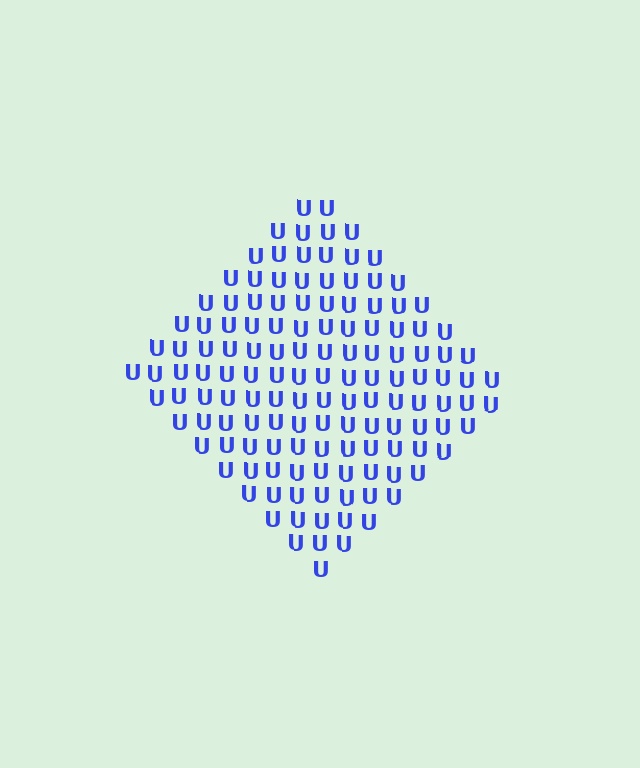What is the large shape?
The large shape is a diamond.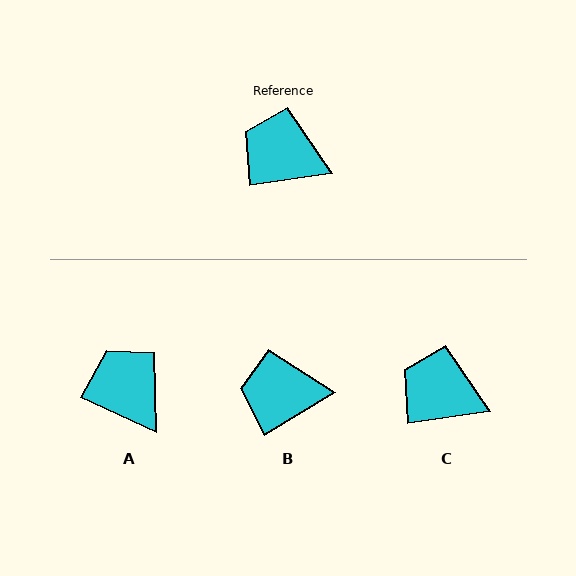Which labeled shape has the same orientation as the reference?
C.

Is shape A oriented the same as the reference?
No, it is off by about 33 degrees.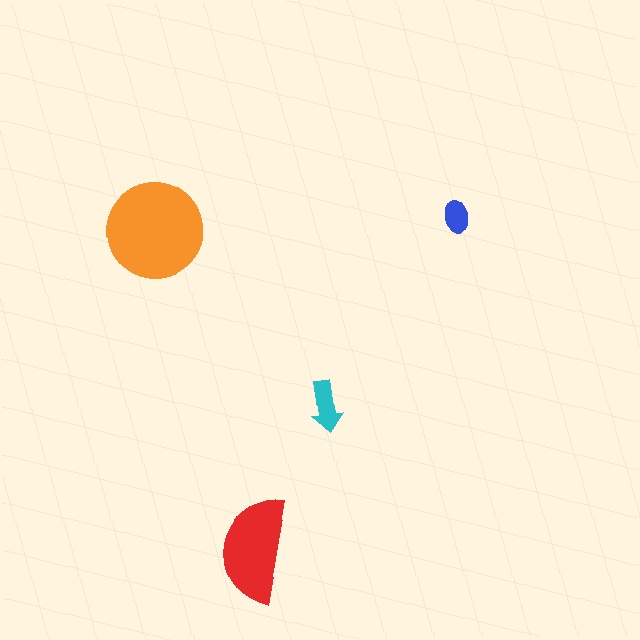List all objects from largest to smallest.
The orange circle, the red semicircle, the cyan arrow, the blue ellipse.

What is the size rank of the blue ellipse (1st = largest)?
4th.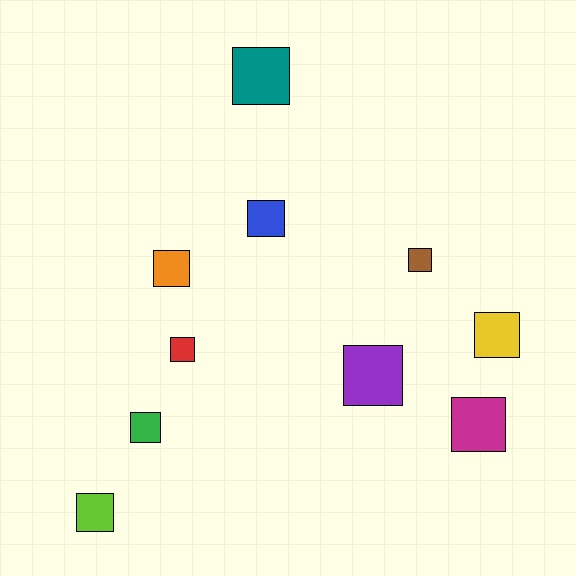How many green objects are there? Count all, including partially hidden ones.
There is 1 green object.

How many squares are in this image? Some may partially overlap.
There are 10 squares.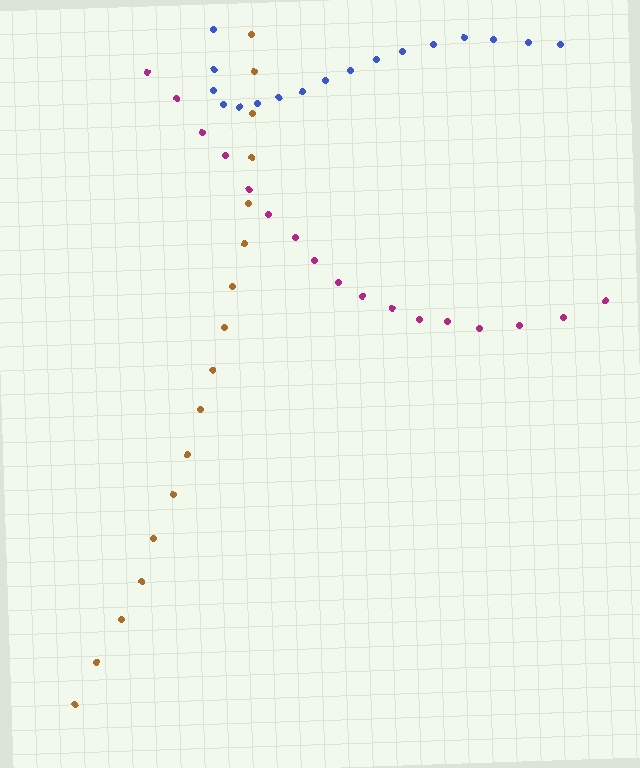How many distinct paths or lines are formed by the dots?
There are 3 distinct paths.